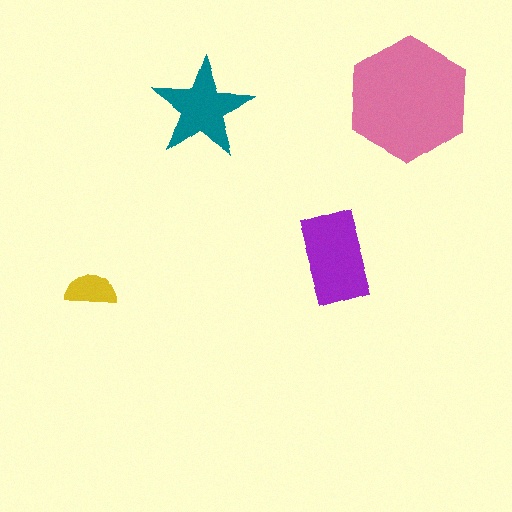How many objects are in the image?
There are 4 objects in the image.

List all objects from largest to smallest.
The pink hexagon, the purple rectangle, the teal star, the yellow semicircle.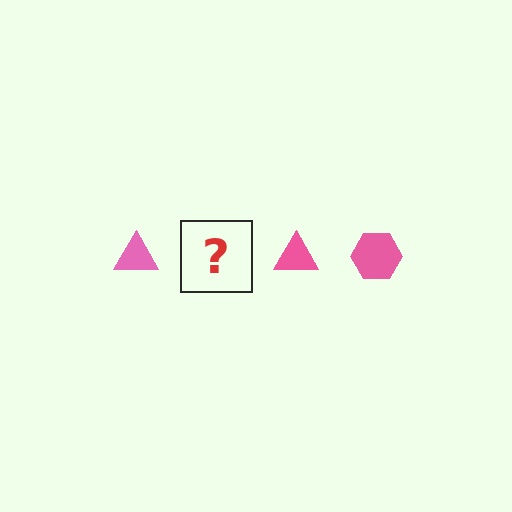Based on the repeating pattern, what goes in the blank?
The blank should be a pink hexagon.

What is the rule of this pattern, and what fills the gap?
The rule is that the pattern cycles through triangle, hexagon shapes in pink. The gap should be filled with a pink hexagon.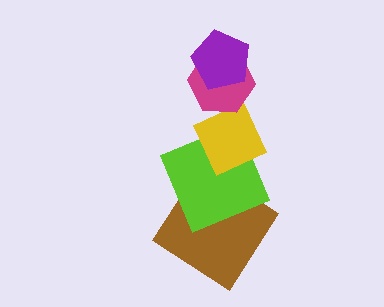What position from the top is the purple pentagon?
The purple pentagon is 1st from the top.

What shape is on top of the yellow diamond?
The magenta hexagon is on top of the yellow diamond.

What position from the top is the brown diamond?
The brown diamond is 5th from the top.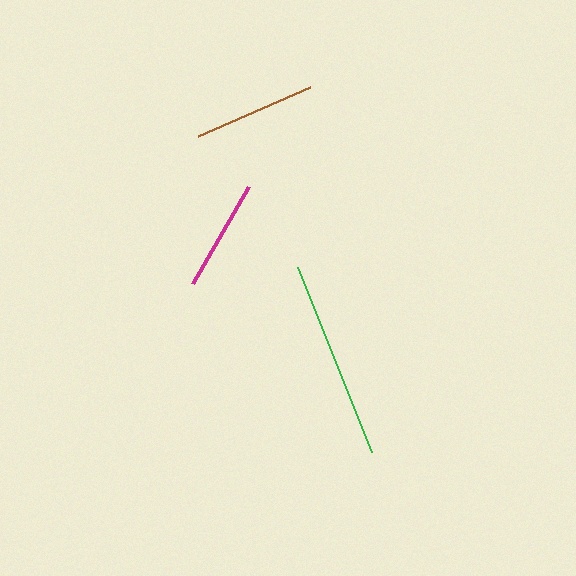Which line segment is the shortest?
The magenta line is the shortest at approximately 112 pixels.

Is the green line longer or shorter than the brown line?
The green line is longer than the brown line.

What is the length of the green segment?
The green segment is approximately 199 pixels long.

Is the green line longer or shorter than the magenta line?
The green line is longer than the magenta line.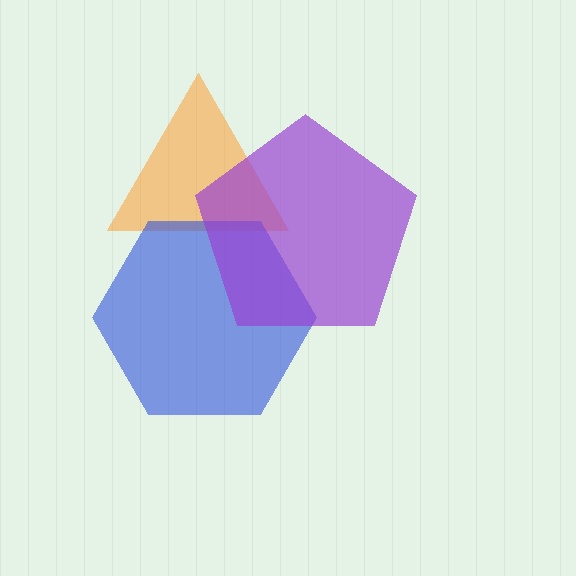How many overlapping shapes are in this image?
There are 3 overlapping shapes in the image.